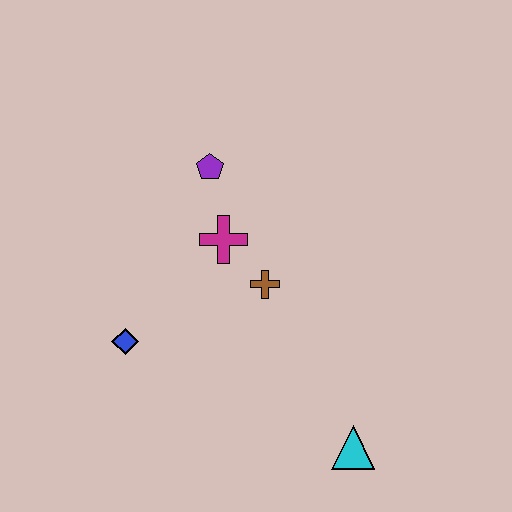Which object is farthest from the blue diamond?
The cyan triangle is farthest from the blue diamond.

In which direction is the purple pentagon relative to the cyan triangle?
The purple pentagon is above the cyan triangle.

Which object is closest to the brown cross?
The magenta cross is closest to the brown cross.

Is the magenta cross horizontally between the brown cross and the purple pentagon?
Yes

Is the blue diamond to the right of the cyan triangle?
No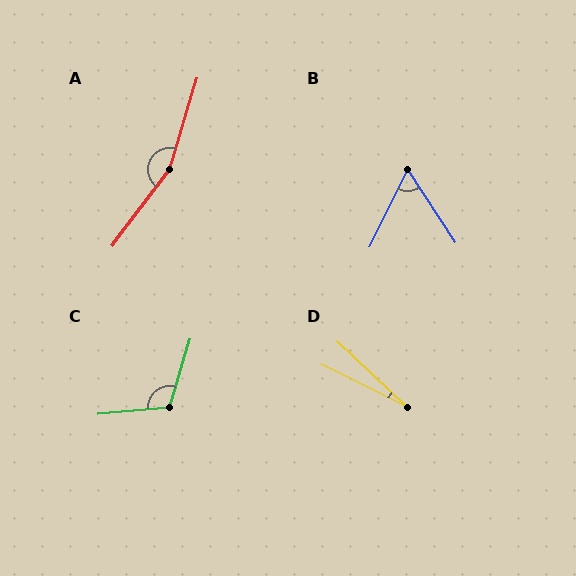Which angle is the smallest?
D, at approximately 16 degrees.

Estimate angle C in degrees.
Approximately 112 degrees.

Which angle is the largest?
A, at approximately 159 degrees.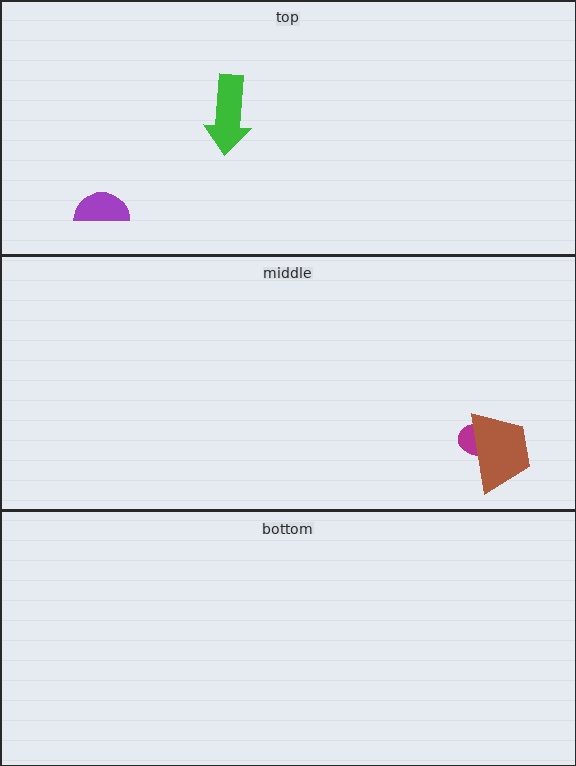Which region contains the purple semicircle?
The top region.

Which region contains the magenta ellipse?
The middle region.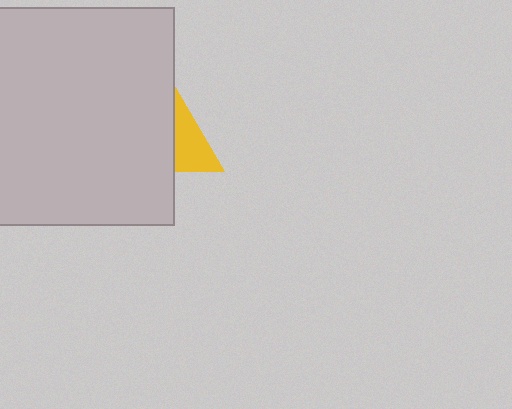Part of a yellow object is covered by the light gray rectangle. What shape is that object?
It is a triangle.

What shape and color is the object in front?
The object in front is a light gray rectangle.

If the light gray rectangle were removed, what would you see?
You would see the complete yellow triangle.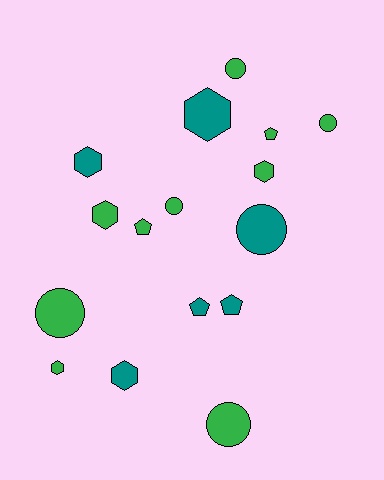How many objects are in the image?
There are 16 objects.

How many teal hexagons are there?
There are 3 teal hexagons.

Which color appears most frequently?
Green, with 10 objects.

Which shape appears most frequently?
Circle, with 6 objects.